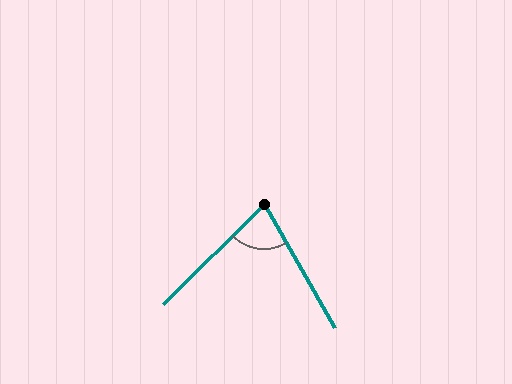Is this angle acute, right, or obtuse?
It is acute.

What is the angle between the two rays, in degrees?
Approximately 75 degrees.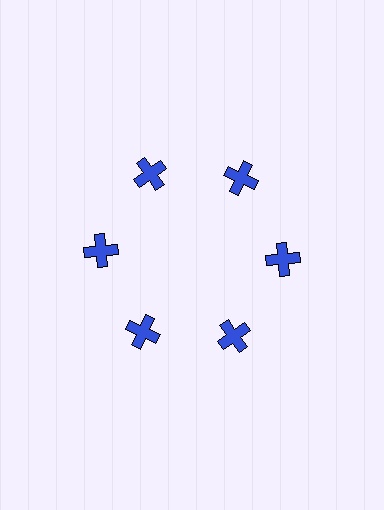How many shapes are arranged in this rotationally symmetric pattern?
There are 6 shapes, arranged in 6 groups of 1.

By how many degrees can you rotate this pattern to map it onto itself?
The pattern maps onto itself every 60 degrees of rotation.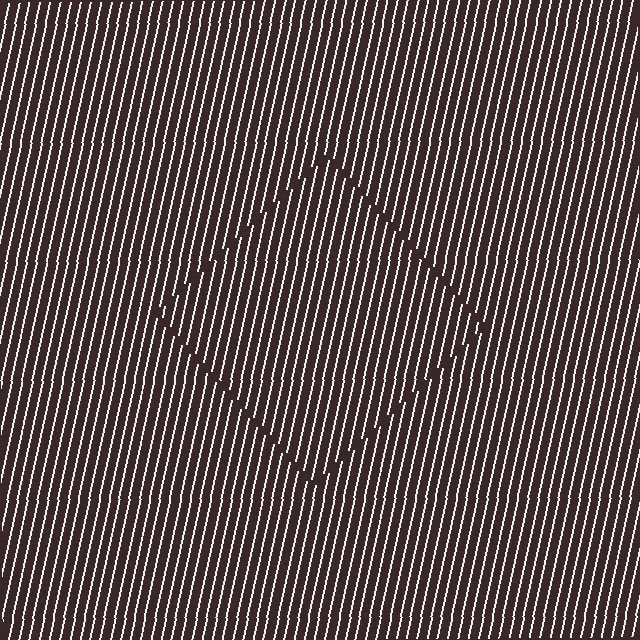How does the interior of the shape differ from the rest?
The interior of the shape contains the same grating, shifted by half a period — the contour is defined by the phase discontinuity where line-ends from the inner and outer gratings abut.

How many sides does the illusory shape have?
4 sides — the line-ends trace a square.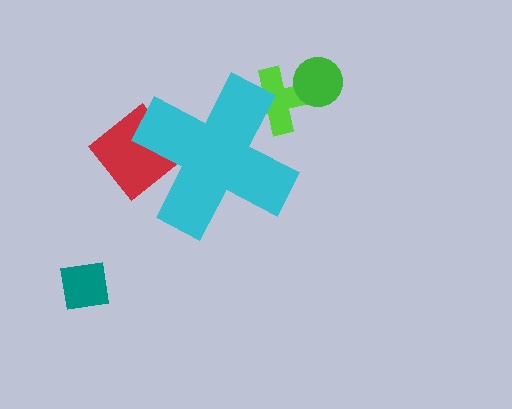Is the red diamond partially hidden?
Yes, the red diamond is partially hidden behind the cyan cross.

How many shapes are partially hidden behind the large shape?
2 shapes are partially hidden.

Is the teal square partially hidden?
No, the teal square is fully visible.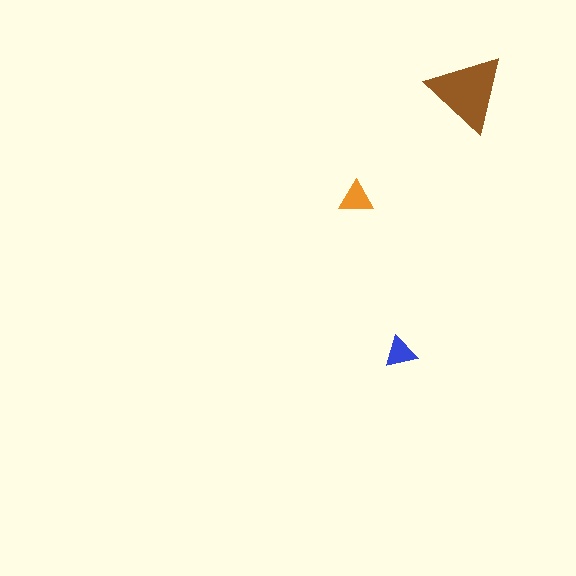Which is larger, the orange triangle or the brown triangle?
The brown one.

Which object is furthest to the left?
The orange triangle is leftmost.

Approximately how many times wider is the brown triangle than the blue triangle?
About 2.5 times wider.